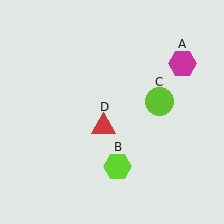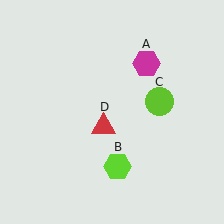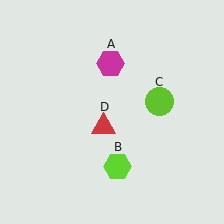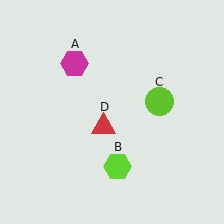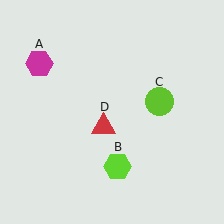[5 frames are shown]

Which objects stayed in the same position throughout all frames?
Lime hexagon (object B) and lime circle (object C) and red triangle (object D) remained stationary.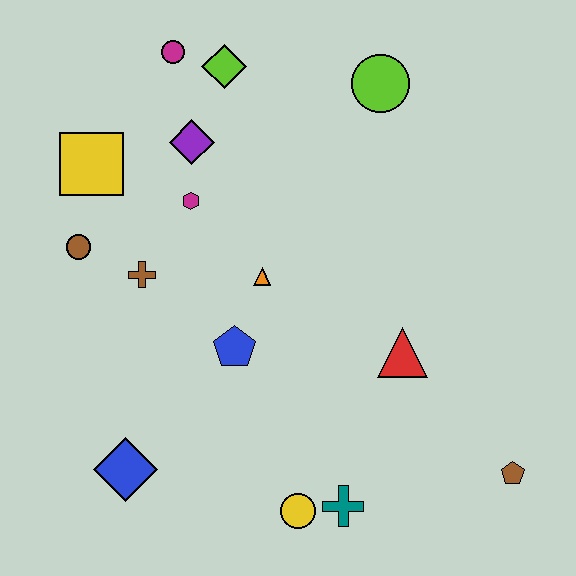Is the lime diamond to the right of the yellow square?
Yes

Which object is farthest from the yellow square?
The brown pentagon is farthest from the yellow square.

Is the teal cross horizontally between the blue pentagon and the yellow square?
No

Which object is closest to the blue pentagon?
The orange triangle is closest to the blue pentagon.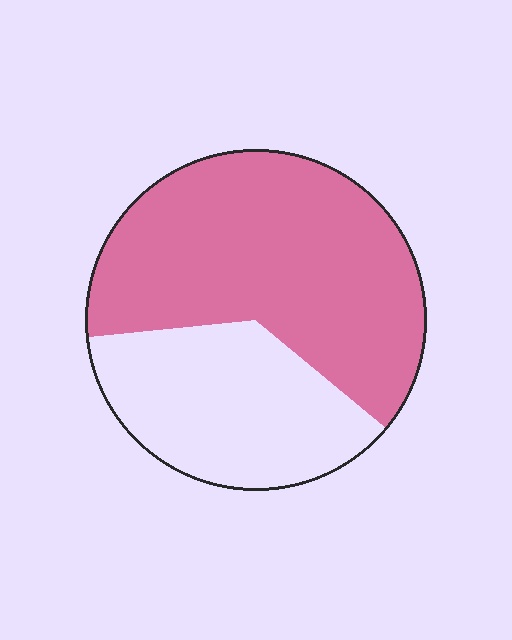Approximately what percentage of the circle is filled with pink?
Approximately 65%.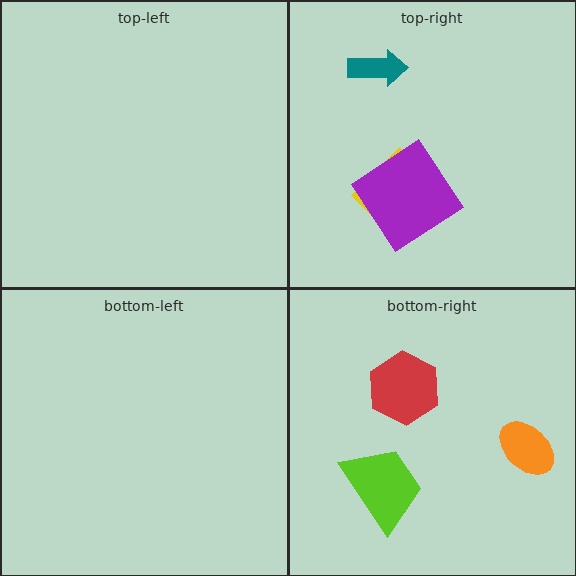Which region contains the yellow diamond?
The top-right region.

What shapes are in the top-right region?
The yellow diamond, the teal arrow, the purple diamond.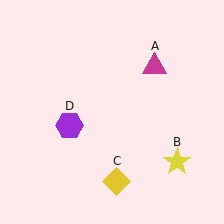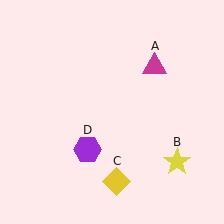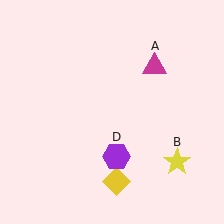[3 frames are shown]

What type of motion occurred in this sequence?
The purple hexagon (object D) rotated counterclockwise around the center of the scene.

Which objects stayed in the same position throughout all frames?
Magenta triangle (object A) and yellow star (object B) and yellow diamond (object C) remained stationary.